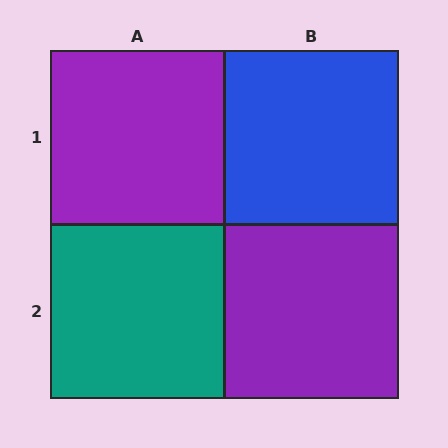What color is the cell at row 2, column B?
Purple.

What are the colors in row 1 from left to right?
Purple, blue.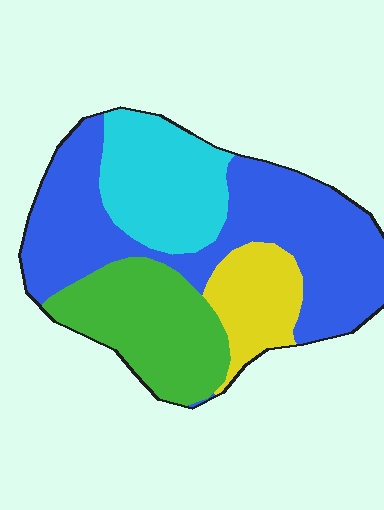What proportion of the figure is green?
Green covers 23% of the figure.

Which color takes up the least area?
Yellow, at roughly 15%.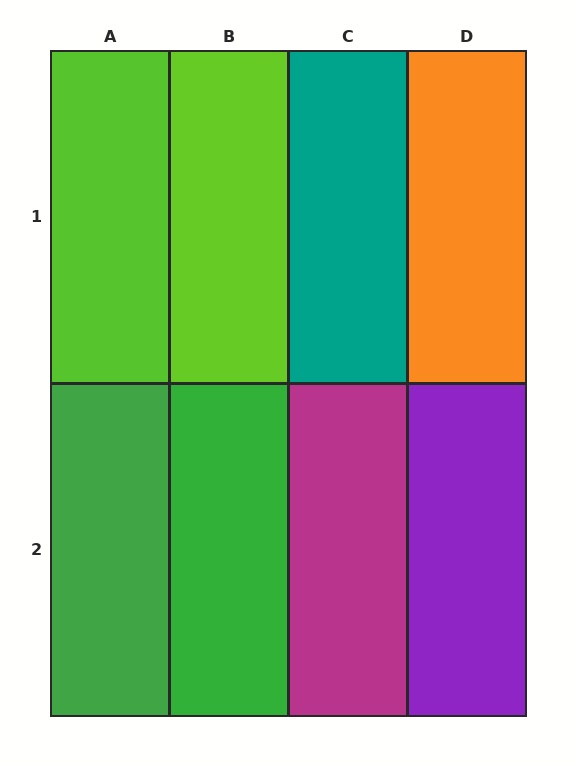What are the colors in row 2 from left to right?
Green, green, magenta, purple.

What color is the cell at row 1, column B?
Lime.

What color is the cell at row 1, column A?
Lime.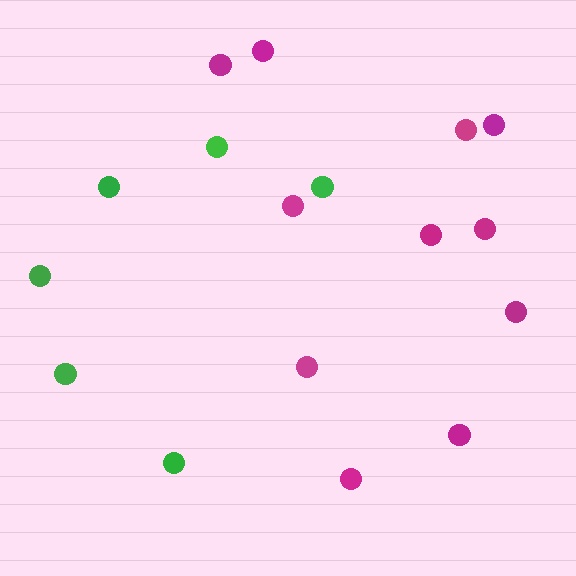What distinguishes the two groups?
There are 2 groups: one group of green circles (6) and one group of magenta circles (11).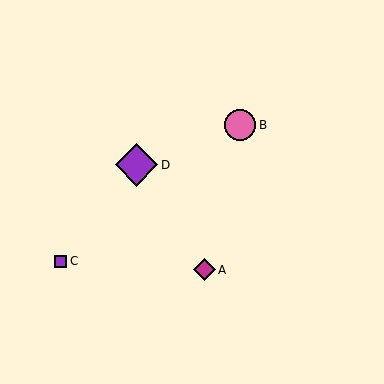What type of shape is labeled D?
Shape D is a purple diamond.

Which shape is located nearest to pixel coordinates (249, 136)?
The pink circle (labeled B) at (240, 125) is nearest to that location.